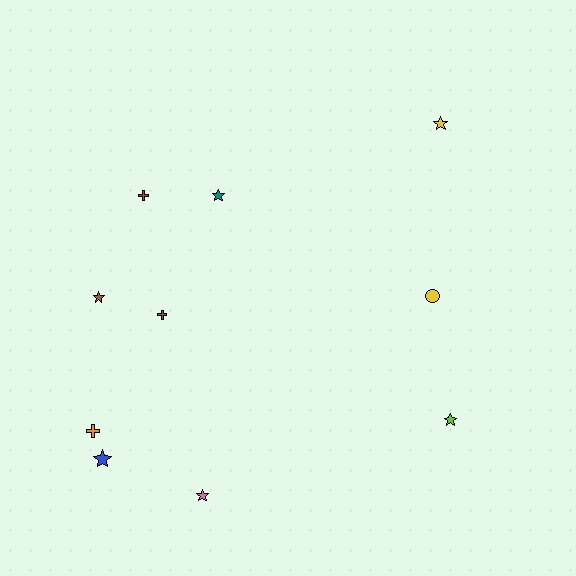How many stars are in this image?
There are 6 stars.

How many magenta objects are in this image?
There are no magenta objects.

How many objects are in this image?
There are 10 objects.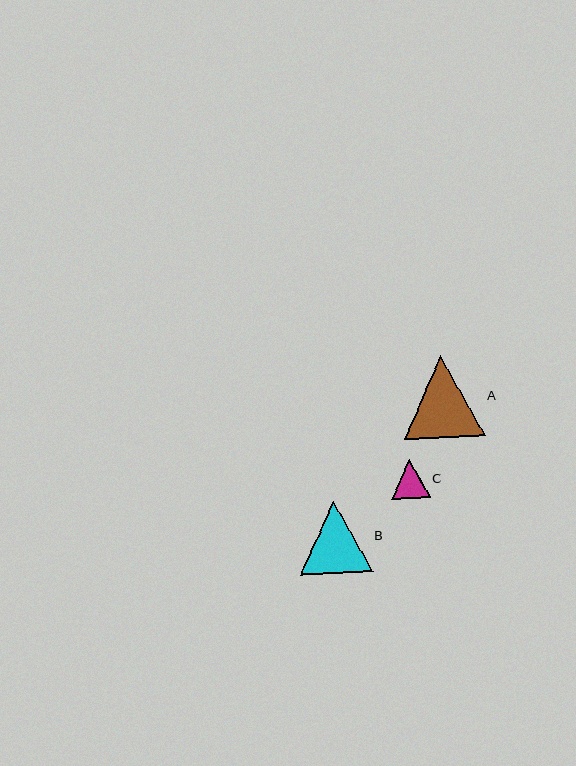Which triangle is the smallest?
Triangle C is the smallest with a size of approximately 38 pixels.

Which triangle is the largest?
Triangle A is the largest with a size of approximately 82 pixels.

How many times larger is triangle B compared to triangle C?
Triangle B is approximately 1.9 times the size of triangle C.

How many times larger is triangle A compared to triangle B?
Triangle A is approximately 1.1 times the size of triangle B.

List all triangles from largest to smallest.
From largest to smallest: A, B, C.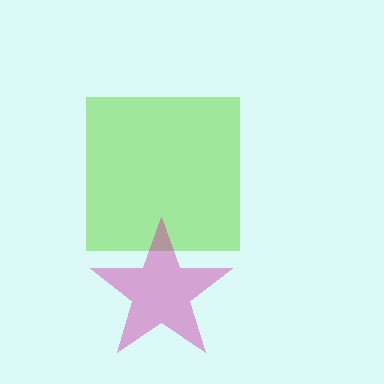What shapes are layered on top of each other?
The layered shapes are: a lime square, a magenta star.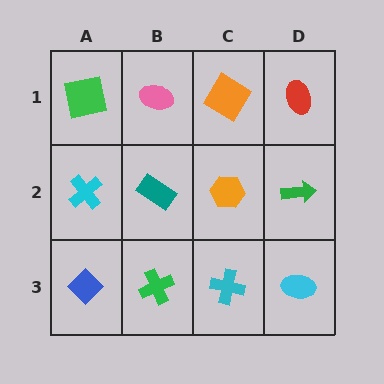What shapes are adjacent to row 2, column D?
A red ellipse (row 1, column D), a cyan ellipse (row 3, column D), an orange hexagon (row 2, column C).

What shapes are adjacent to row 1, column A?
A cyan cross (row 2, column A), a pink ellipse (row 1, column B).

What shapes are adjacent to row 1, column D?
A green arrow (row 2, column D), an orange diamond (row 1, column C).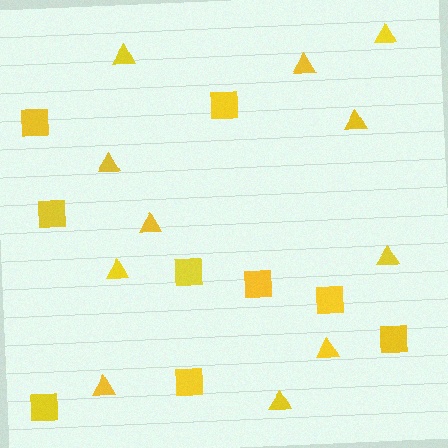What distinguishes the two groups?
There are 2 groups: one group of squares (9) and one group of triangles (11).